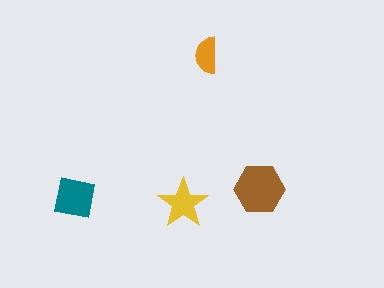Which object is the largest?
The brown hexagon.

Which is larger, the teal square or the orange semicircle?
The teal square.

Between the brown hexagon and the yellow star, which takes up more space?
The brown hexagon.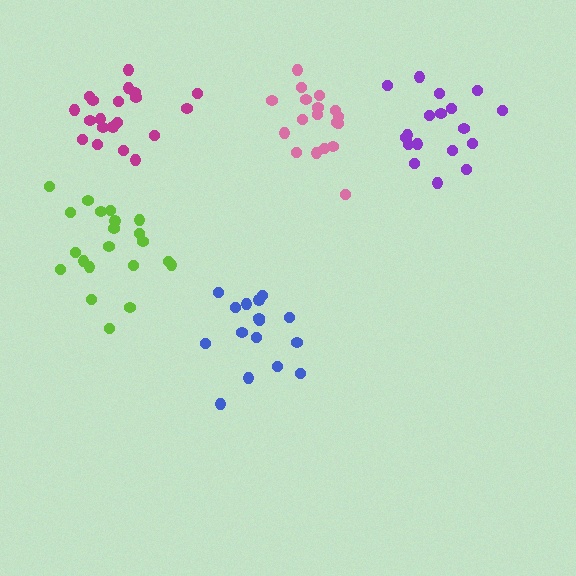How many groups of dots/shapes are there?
There are 5 groups.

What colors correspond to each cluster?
The clusters are colored: purple, pink, blue, lime, magenta.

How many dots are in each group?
Group 1: 18 dots, Group 2: 18 dots, Group 3: 16 dots, Group 4: 21 dots, Group 5: 20 dots (93 total).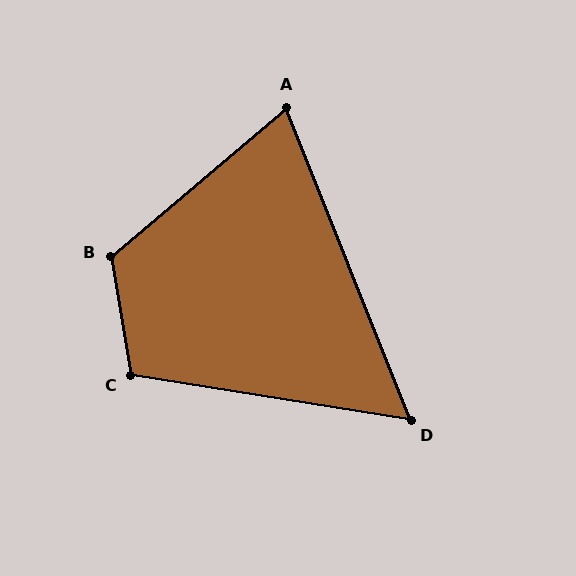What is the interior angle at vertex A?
Approximately 71 degrees (acute).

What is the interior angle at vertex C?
Approximately 109 degrees (obtuse).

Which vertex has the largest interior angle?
B, at approximately 121 degrees.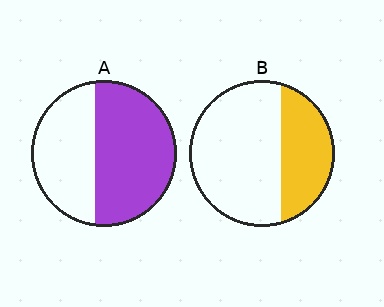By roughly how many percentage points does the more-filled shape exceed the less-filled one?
By roughly 25 percentage points (A over B).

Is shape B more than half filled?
No.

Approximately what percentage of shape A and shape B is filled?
A is approximately 60% and B is approximately 35%.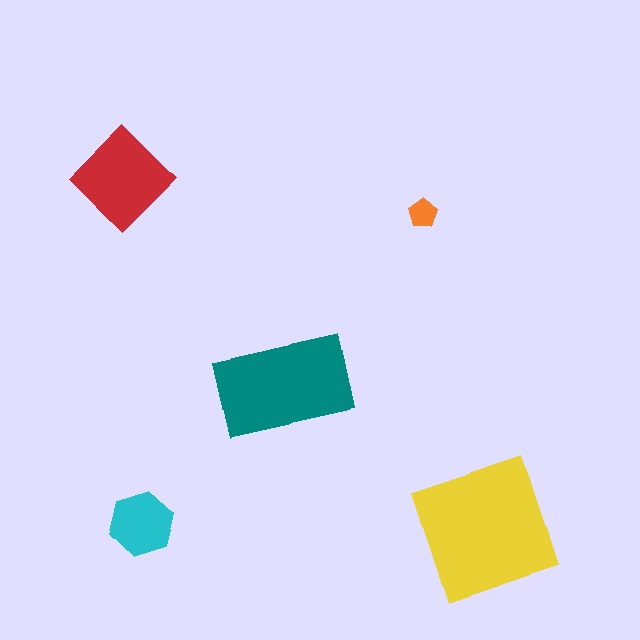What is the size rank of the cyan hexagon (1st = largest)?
4th.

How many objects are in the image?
There are 5 objects in the image.